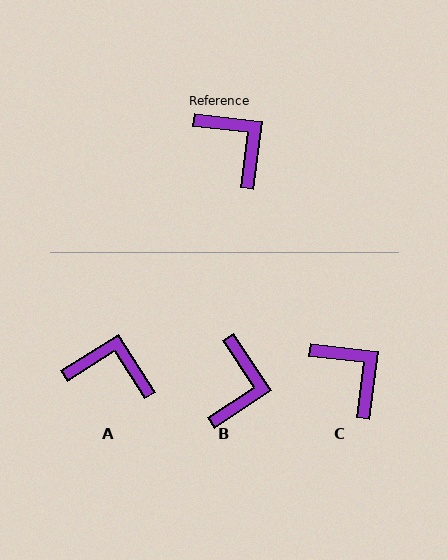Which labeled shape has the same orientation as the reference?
C.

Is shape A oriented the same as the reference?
No, it is off by about 39 degrees.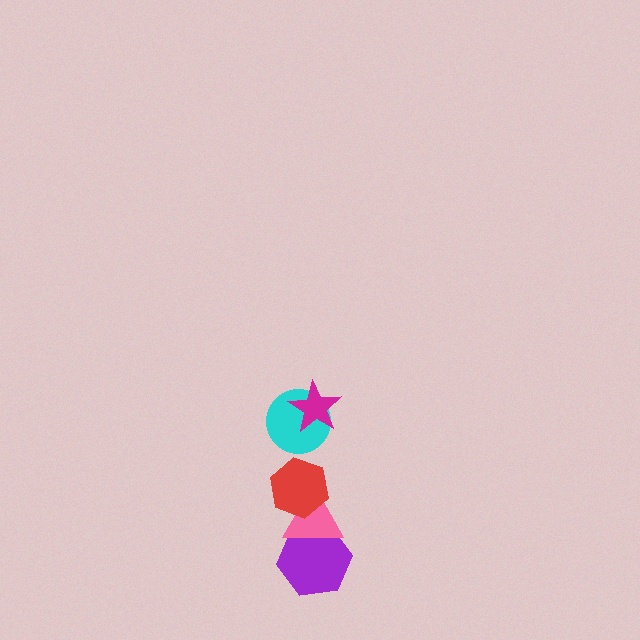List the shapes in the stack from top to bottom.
From top to bottom: the magenta star, the cyan circle, the red hexagon, the pink triangle, the purple hexagon.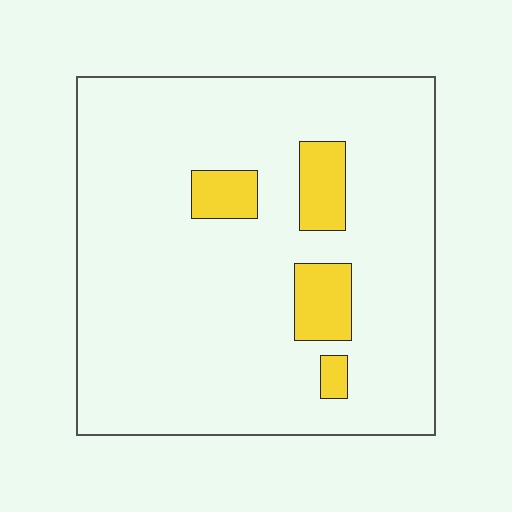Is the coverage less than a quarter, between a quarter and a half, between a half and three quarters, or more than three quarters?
Less than a quarter.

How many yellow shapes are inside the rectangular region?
4.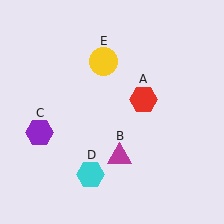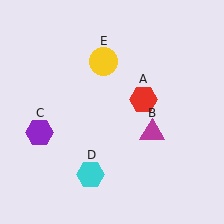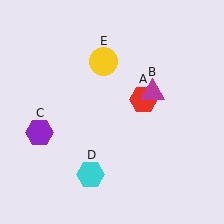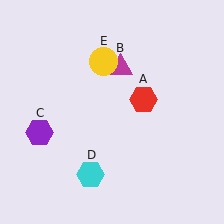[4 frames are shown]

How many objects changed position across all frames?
1 object changed position: magenta triangle (object B).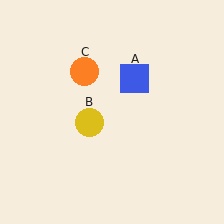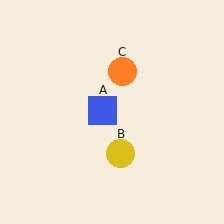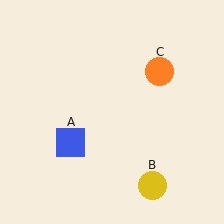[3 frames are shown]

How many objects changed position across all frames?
3 objects changed position: blue square (object A), yellow circle (object B), orange circle (object C).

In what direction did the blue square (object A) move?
The blue square (object A) moved down and to the left.